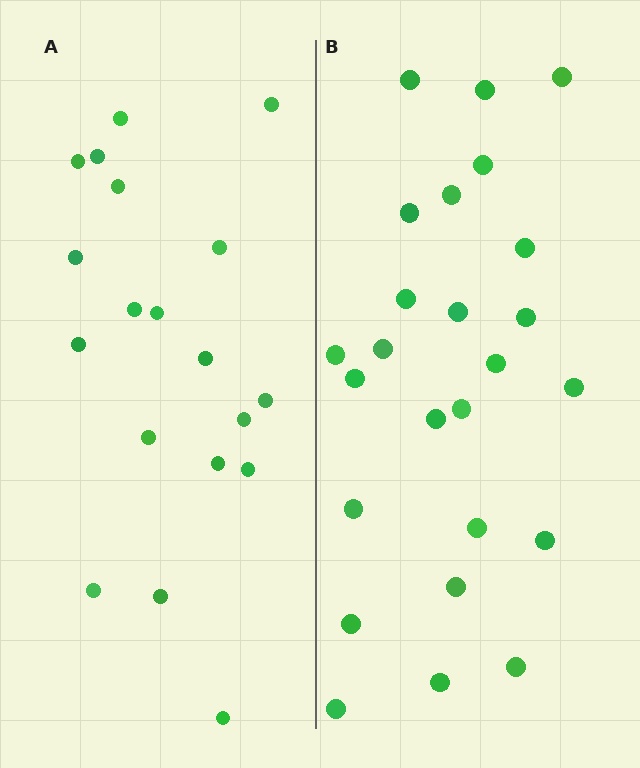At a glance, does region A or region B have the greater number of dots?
Region B (the right region) has more dots.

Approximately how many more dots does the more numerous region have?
Region B has about 6 more dots than region A.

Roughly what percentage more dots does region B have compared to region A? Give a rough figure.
About 30% more.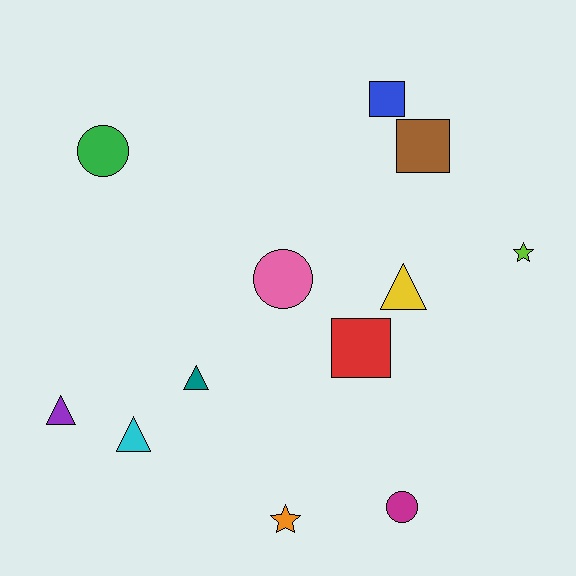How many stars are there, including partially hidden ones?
There are 2 stars.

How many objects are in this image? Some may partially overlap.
There are 12 objects.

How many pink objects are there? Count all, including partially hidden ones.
There is 1 pink object.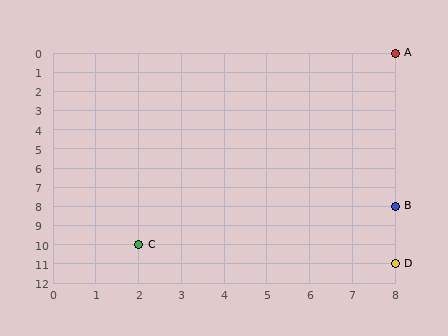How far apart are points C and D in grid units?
Points C and D are 6 columns and 1 row apart (about 6.1 grid units diagonally).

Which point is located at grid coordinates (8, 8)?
Point B is at (8, 8).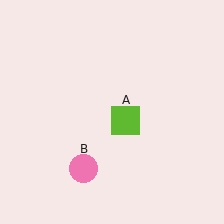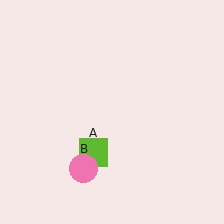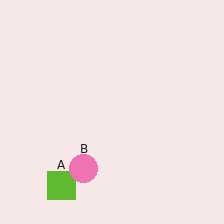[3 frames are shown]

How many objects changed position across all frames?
1 object changed position: lime square (object A).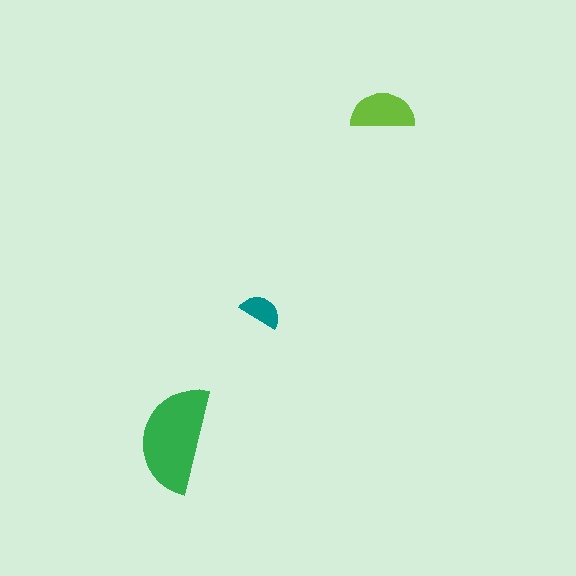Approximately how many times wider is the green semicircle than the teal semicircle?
About 2.5 times wider.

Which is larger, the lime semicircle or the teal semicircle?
The lime one.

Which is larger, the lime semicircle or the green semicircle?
The green one.